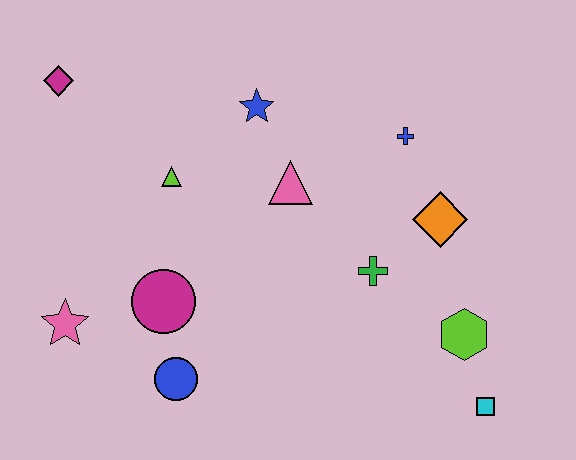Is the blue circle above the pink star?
No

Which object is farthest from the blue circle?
The blue cross is farthest from the blue circle.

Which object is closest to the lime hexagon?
The cyan square is closest to the lime hexagon.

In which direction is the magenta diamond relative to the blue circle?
The magenta diamond is above the blue circle.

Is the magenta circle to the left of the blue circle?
Yes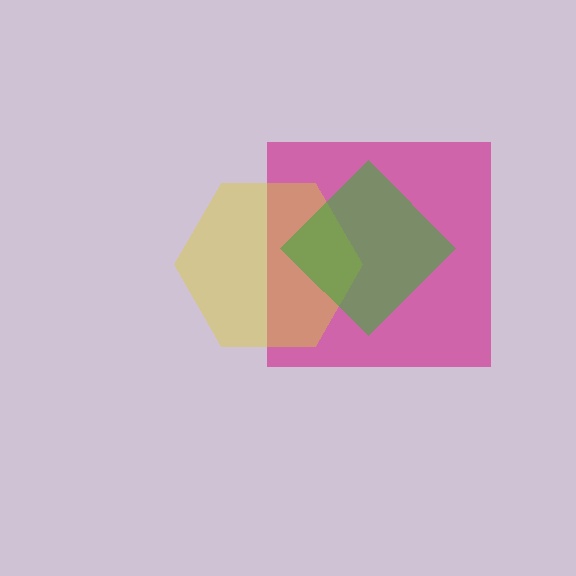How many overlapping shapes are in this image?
There are 3 overlapping shapes in the image.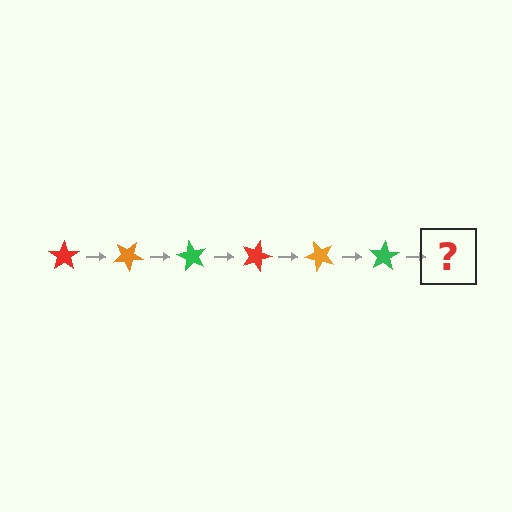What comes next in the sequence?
The next element should be a red star, rotated 180 degrees from the start.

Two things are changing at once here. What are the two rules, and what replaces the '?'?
The two rules are that it rotates 30 degrees each step and the color cycles through red, orange, and green. The '?' should be a red star, rotated 180 degrees from the start.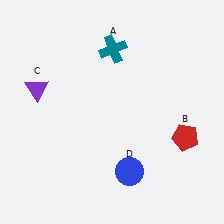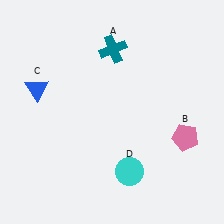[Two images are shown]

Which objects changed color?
B changed from red to pink. C changed from purple to blue. D changed from blue to cyan.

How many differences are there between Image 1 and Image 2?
There are 3 differences between the two images.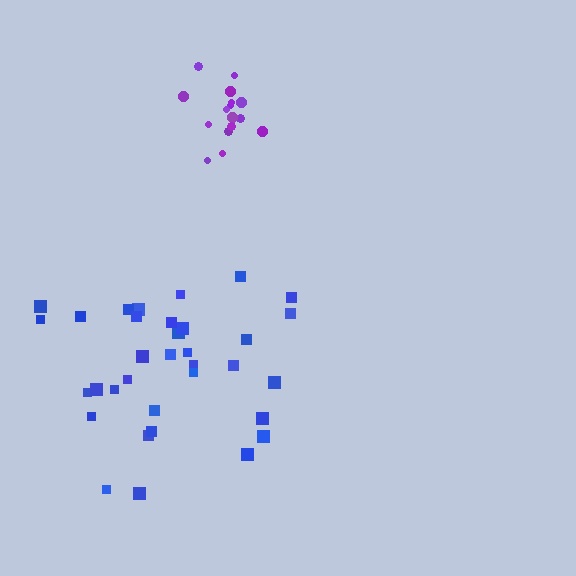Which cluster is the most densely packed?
Purple.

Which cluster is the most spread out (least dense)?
Blue.